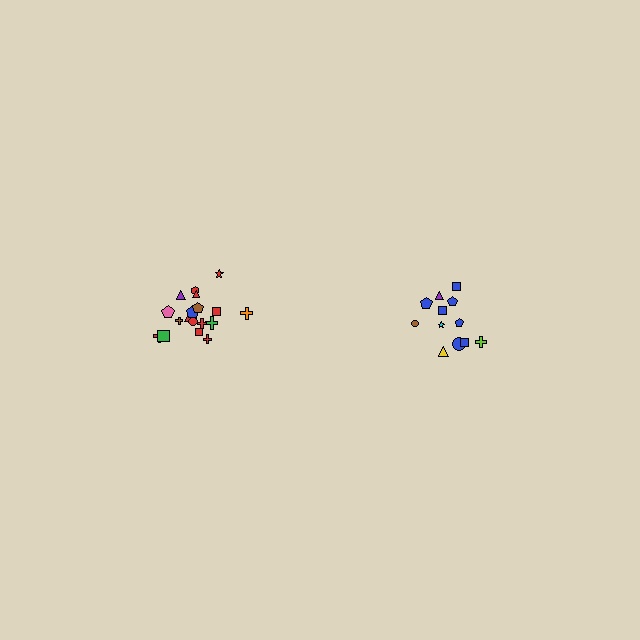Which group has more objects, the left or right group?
The left group.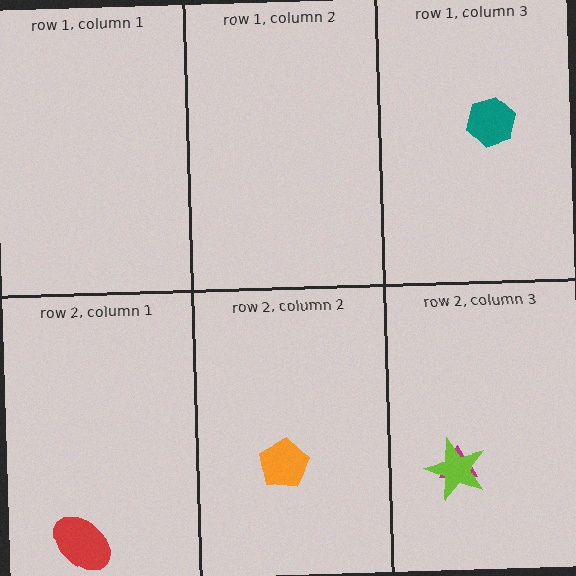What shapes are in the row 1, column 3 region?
The teal hexagon.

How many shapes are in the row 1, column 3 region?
1.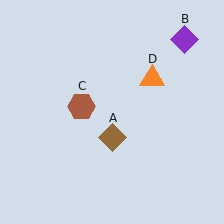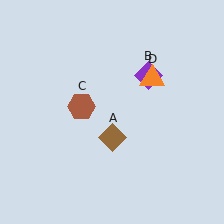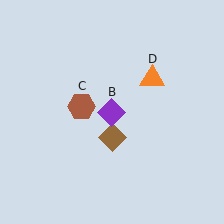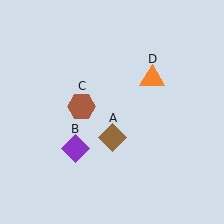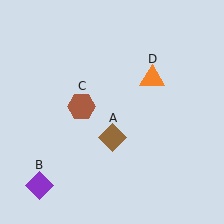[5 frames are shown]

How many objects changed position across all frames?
1 object changed position: purple diamond (object B).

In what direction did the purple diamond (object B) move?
The purple diamond (object B) moved down and to the left.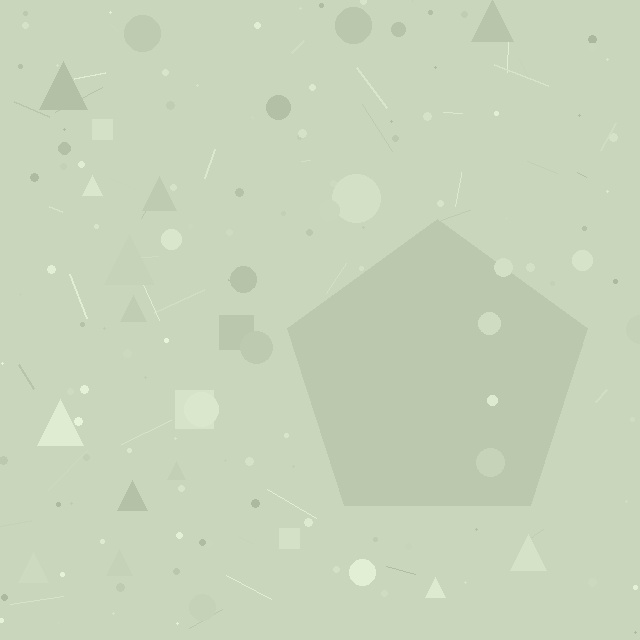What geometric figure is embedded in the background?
A pentagon is embedded in the background.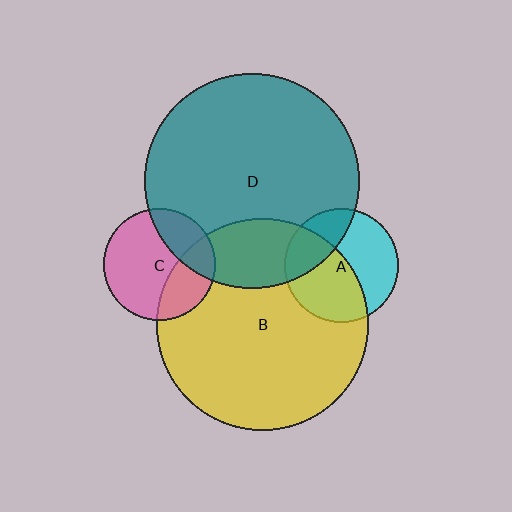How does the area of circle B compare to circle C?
Approximately 3.6 times.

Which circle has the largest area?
Circle D (teal).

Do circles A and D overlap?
Yes.